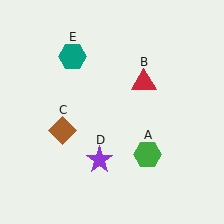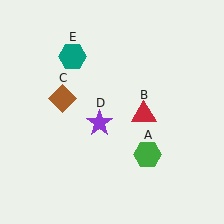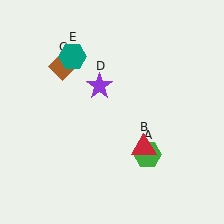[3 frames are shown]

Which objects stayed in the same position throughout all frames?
Green hexagon (object A) and teal hexagon (object E) remained stationary.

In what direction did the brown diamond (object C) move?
The brown diamond (object C) moved up.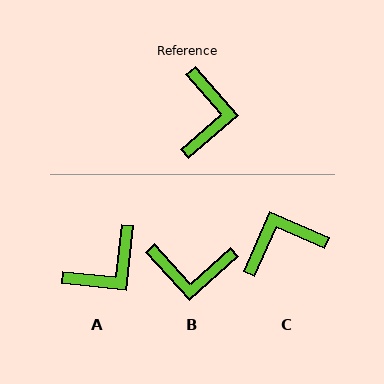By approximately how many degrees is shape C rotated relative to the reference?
Approximately 115 degrees counter-clockwise.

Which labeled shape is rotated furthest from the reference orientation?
C, about 115 degrees away.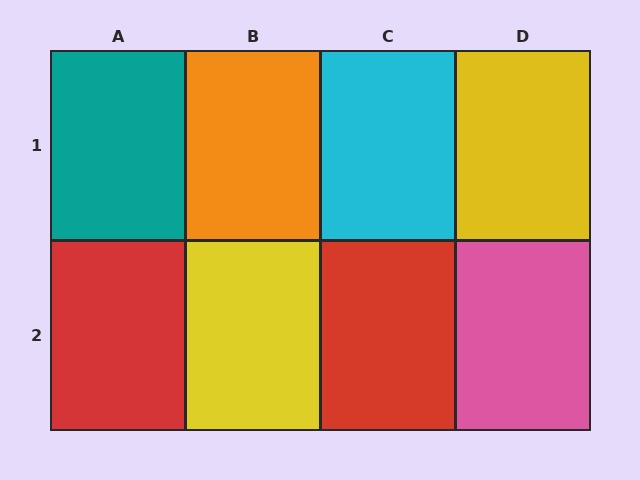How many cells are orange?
1 cell is orange.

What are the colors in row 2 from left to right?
Red, yellow, red, pink.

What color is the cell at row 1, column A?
Teal.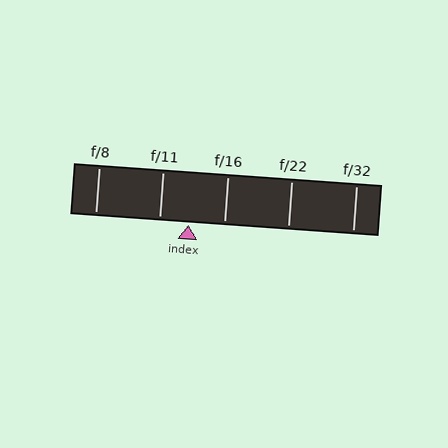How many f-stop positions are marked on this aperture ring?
There are 5 f-stop positions marked.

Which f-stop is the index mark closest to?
The index mark is closest to f/11.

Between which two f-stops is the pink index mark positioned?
The index mark is between f/11 and f/16.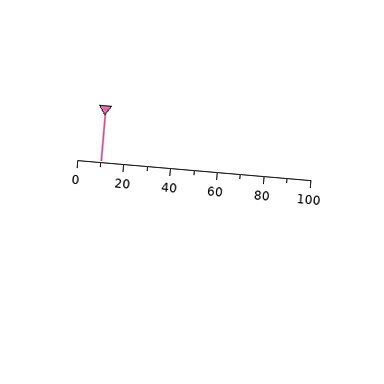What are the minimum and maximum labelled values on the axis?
The axis runs from 0 to 100.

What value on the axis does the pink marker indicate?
The marker indicates approximately 10.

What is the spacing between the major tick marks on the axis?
The major ticks are spaced 20 apart.